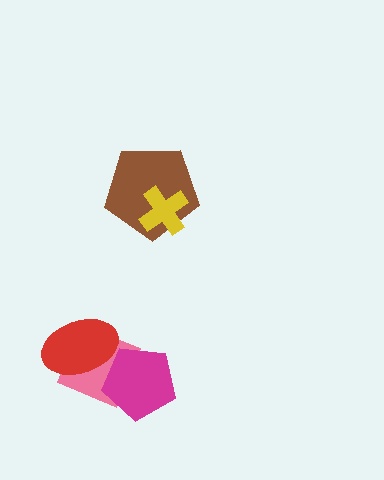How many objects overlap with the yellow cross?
1 object overlaps with the yellow cross.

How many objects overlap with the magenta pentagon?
2 objects overlap with the magenta pentagon.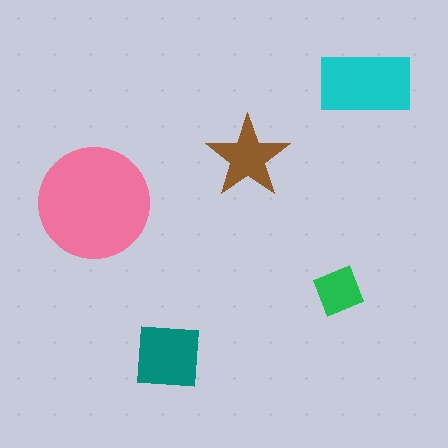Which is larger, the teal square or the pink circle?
The pink circle.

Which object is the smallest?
The green diamond.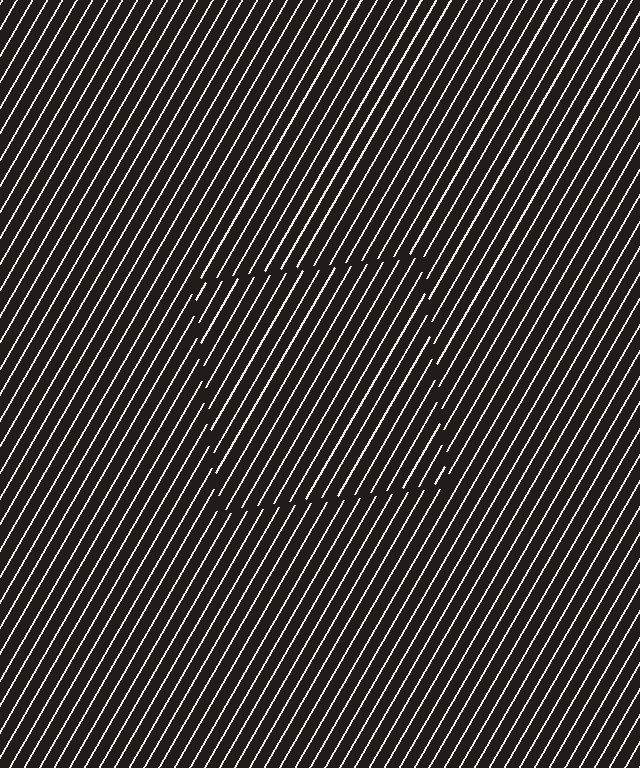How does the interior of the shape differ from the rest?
The interior of the shape contains the same grating, shifted by half a period — the contour is defined by the phase discontinuity where line-ends from the inner and outer gratings abut.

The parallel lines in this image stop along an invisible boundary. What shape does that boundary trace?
An illusory square. The interior of the shape contains the same grating, shifted by half a period — the contour is defined by the phase discontinuity where line-ends from the inner and outer gratings abut.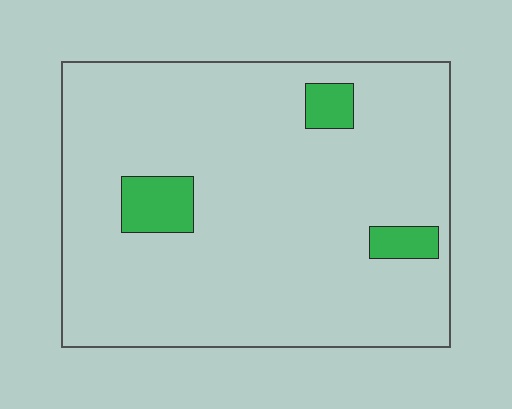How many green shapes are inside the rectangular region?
3.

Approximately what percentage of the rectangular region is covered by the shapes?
Approximately 10%.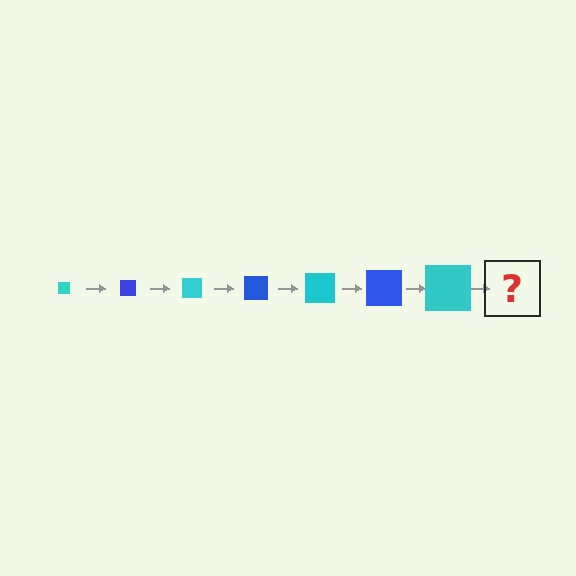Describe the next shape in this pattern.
It should be a blue square, larger than the previous one.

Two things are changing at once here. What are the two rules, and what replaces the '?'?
The two rules are that the square grows larger each step and the color cycles through cyan and blue. The '?' should be a blue square, larger than the previous one.